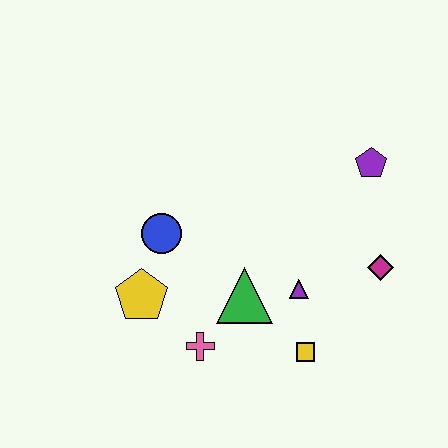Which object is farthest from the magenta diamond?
The yellow pentagon is farthest from the magenta diamond.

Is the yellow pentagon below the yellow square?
No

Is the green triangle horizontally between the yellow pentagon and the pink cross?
No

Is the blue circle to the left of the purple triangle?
Yes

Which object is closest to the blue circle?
The yellow pentagon is closest to the blue circle.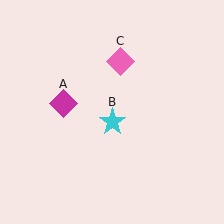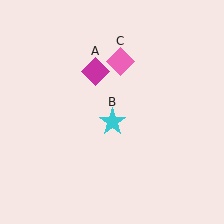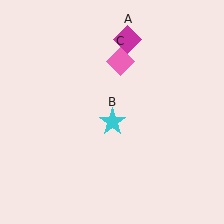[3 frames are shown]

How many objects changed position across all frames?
1 object changed position: magenta diamond (object A).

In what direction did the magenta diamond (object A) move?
The magenta diamond (object A) moved up and to the right.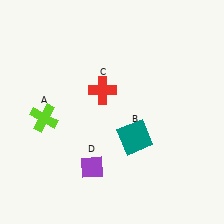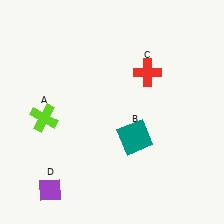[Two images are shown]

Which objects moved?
The objects that moved are: the red cross (C), the purple diamond (D).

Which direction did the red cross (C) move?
The red cross (C) moved right.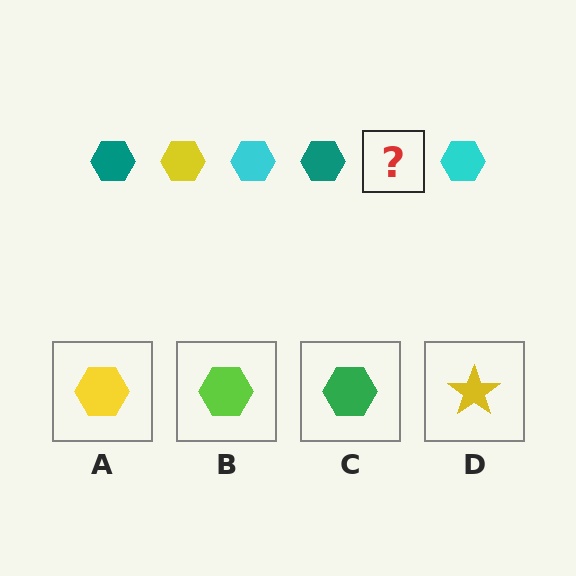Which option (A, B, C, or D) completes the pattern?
A.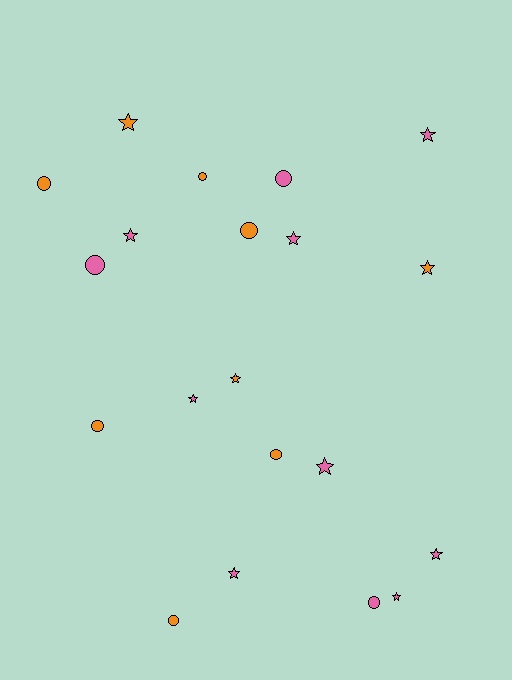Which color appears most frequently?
Pink, with 11 objects.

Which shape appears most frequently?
Star, with 11 objects.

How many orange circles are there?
There are 6 orange circles.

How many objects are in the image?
There are 20 objects.